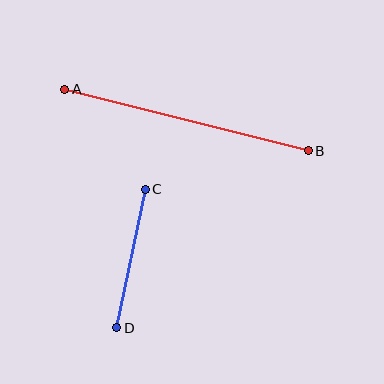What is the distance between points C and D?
The distance is approximately 142 pixels.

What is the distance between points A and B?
The distance is approximately 251 pixels.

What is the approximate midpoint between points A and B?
The midpoint is at approximately (186, 120) pixels.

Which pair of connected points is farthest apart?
Points A and B are farthest apart.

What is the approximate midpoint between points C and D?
The midpoint is at approximately (131, 259) pixels.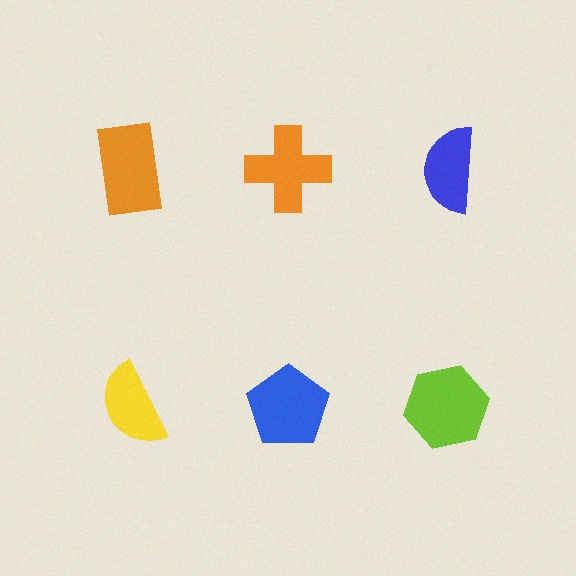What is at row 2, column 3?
A lime hexagon.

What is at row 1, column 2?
An orange cross.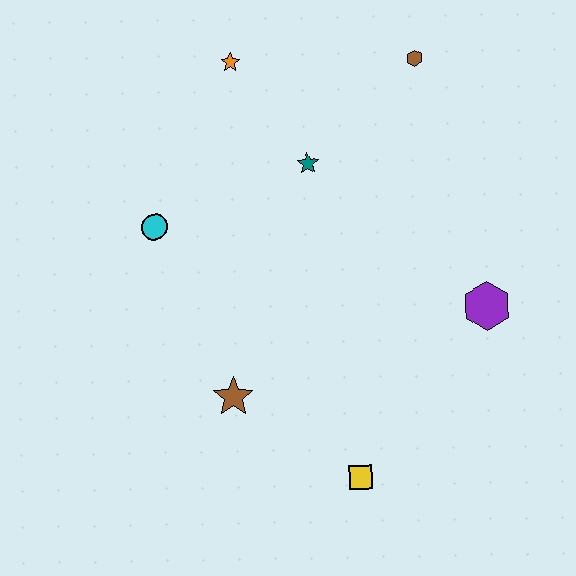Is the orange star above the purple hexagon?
Yes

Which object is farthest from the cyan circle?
The purple hexagon is farthest from the cyan circle.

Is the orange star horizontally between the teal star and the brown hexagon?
No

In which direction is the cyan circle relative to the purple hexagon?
The cyan circle is to the left of the purple hexagon.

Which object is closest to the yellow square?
The brown star is closest to the yellow square.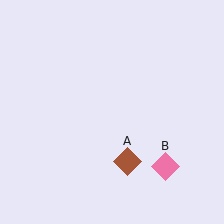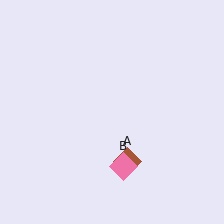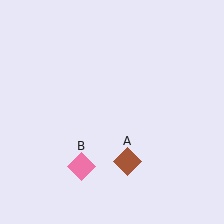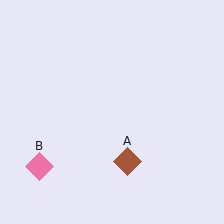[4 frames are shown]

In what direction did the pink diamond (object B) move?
The pink diamond (object B) moved left.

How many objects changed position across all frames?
1 object changed position: pink diamond (object B).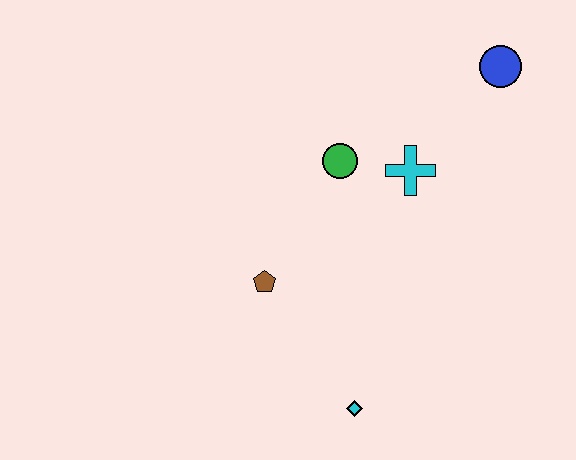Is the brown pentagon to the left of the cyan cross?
Yes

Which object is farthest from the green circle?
The cyan diamond is farthest from the green circle.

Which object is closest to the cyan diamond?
The brown pentagon is closest to the cyan diamond.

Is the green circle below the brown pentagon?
No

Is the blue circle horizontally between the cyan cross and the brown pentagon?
No